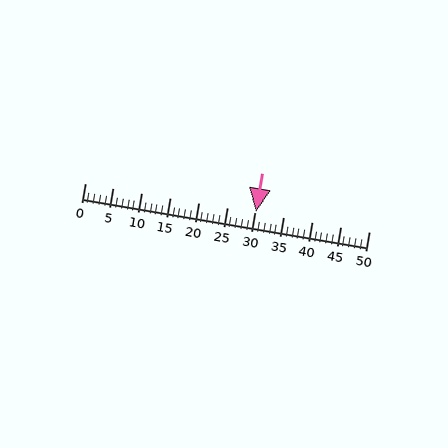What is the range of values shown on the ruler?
The ruler shows values from 0 to 50.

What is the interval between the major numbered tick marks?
The major tick marks are spaced 5 units apart.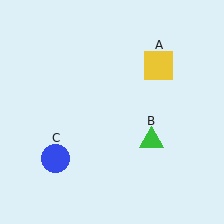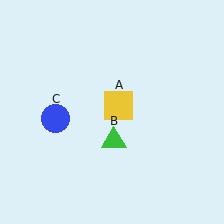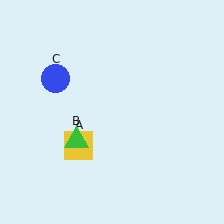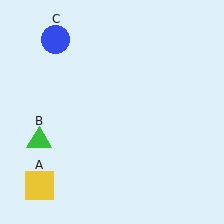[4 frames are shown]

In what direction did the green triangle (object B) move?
The green triangle (object B) moved left.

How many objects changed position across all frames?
3 objects changed position: yellow square (object A), green triangle (object B), blue circle (object C).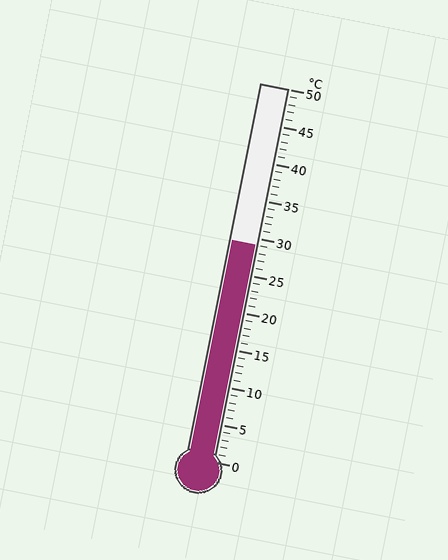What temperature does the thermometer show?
The thermometer shows approximately 29°C.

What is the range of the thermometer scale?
The thermometer scale ranges from 0°C to 50°C.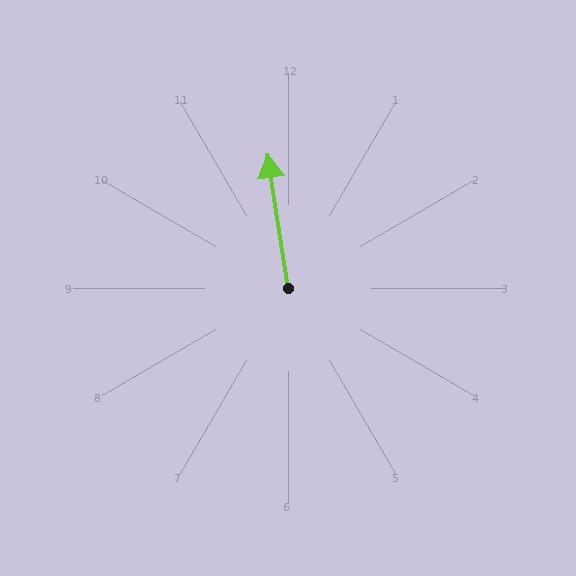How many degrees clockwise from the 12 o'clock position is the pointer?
Approximately 351 degrees.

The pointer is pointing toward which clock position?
Roughly 12 o'clock.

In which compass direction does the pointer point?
North.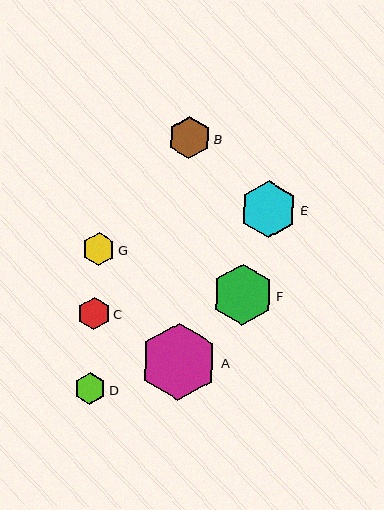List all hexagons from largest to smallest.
From largest to smallest: A, F, E, B, G, C, D.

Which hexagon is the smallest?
Hexagon D is the smallest with a size of approximately 32 pixels.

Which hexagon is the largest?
Hexagon A is the largest with a size of approximately 78 pixels.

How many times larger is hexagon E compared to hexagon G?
Hexagon E is approximately 1.7 times the size of hexagon G.